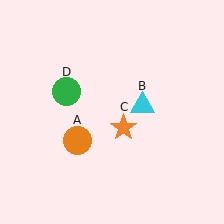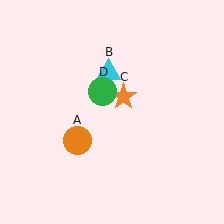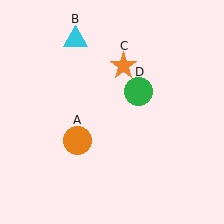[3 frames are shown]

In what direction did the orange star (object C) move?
The orange star (object C) moved up.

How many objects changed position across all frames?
3 objects changed position: cyan triangle (object B), orange star (object C), green circle (object D).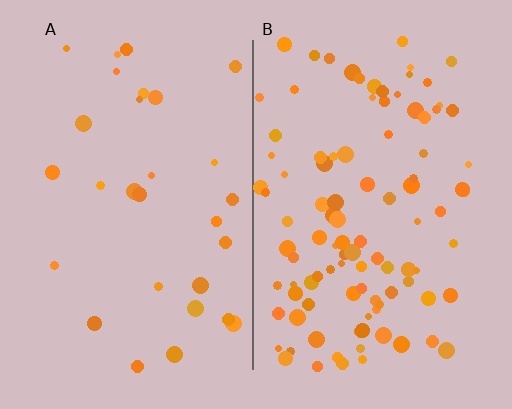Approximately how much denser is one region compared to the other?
Approximately 3.4× — region B over region A.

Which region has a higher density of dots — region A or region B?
B (the right).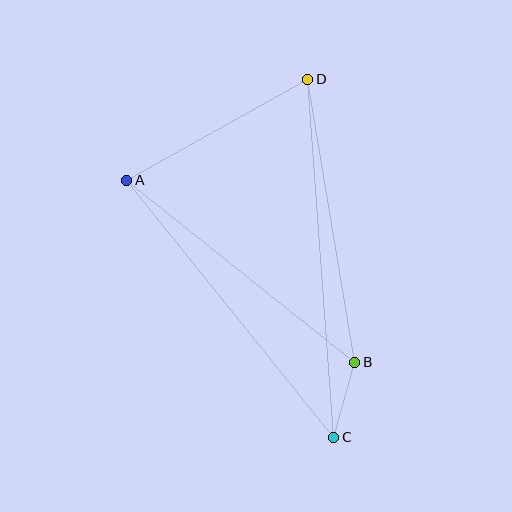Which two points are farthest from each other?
Points C and D are farthest from each other.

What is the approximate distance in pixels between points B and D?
The distance between B and D is approximately 287 pixels.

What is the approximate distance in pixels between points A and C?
The distance between A and C is approximately 330 pixels.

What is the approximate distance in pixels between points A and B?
The distance between A and B is approximately 292 pixels.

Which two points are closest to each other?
Points B and C are closest to each other.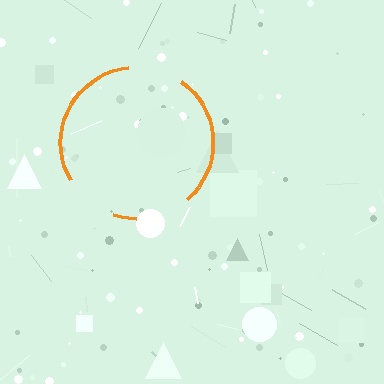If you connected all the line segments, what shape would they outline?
They would outline a circle.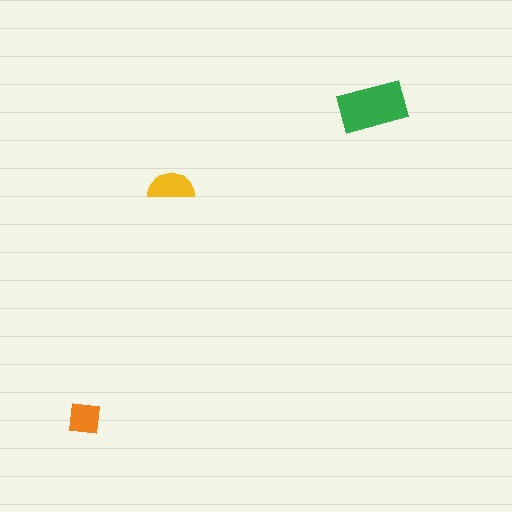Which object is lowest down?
The orange square is bottommost.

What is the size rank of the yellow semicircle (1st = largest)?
2nd.